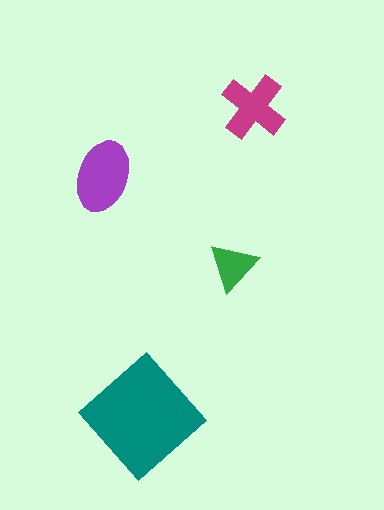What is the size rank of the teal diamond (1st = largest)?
1st.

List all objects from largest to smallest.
The teal diamond, the purple ellipse, the magenta cross, the green triangle.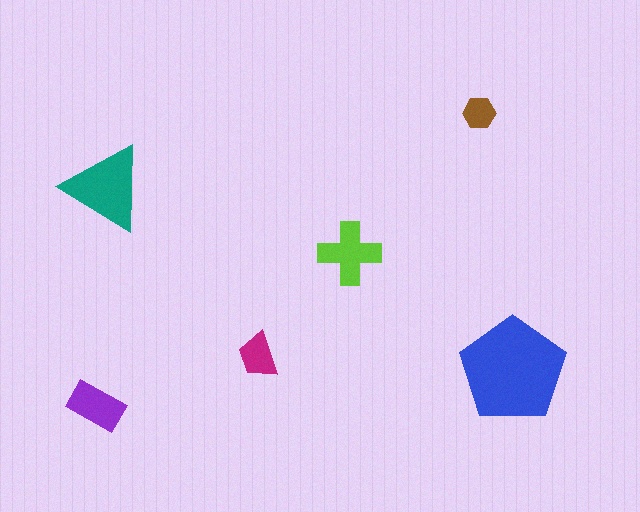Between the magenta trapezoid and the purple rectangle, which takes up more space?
The purple rectangle.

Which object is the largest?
The blue pentagon.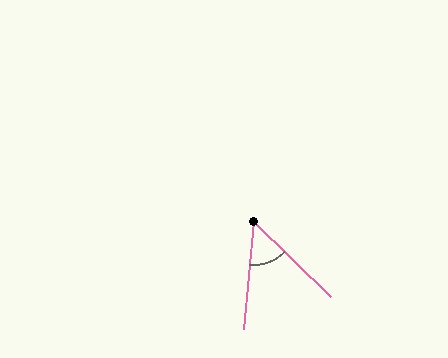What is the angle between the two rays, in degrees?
Approximately 51 degrees.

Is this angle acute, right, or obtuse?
It is acute.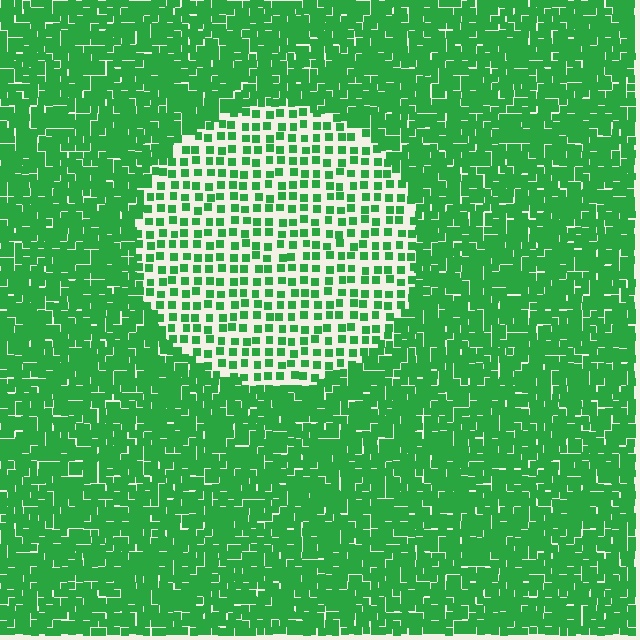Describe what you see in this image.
The image contains small green elements arranged at two different densities. A circle-shaped region is visible where the elements are less densely packed than the surrounding area.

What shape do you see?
I see a circle.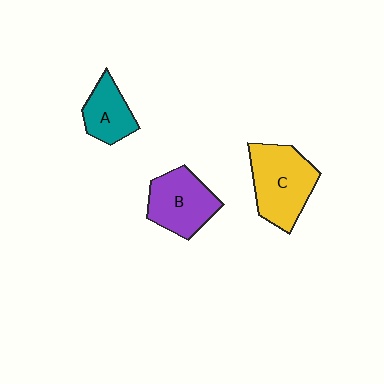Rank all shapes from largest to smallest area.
From largest to smallest: C (yellow), B (purple), A (teal).